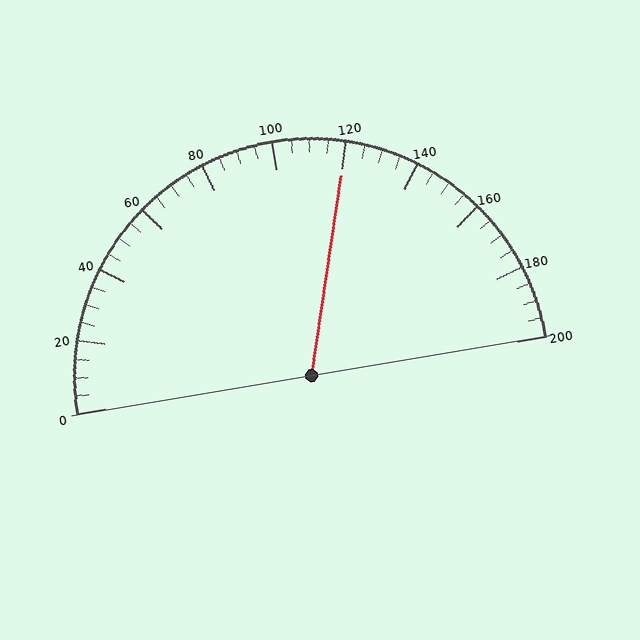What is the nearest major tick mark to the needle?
The nearest major tick mark is 120.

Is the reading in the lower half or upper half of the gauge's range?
The reading is in the upper half of the range (0 to 200).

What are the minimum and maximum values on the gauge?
The gauge ranges from 0 to 200.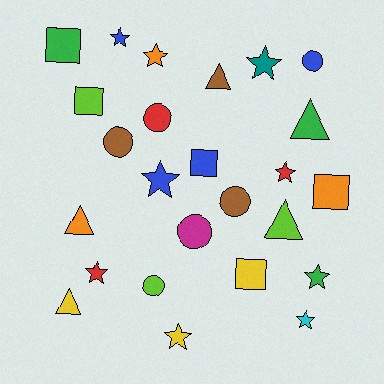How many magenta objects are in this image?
There is 1 magenta object.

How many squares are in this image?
There are 5 squares.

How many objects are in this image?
There are 25 objects.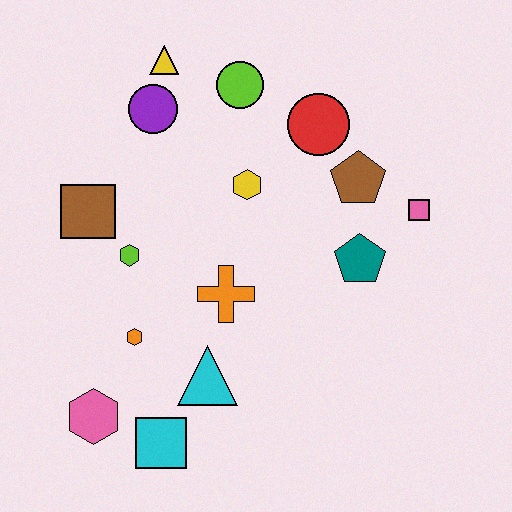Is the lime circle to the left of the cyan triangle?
No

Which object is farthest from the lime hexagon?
The pink square is farthest from the lime hexagon.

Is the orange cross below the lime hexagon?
Yes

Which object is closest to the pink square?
The brown pentagon is closest to the pink square.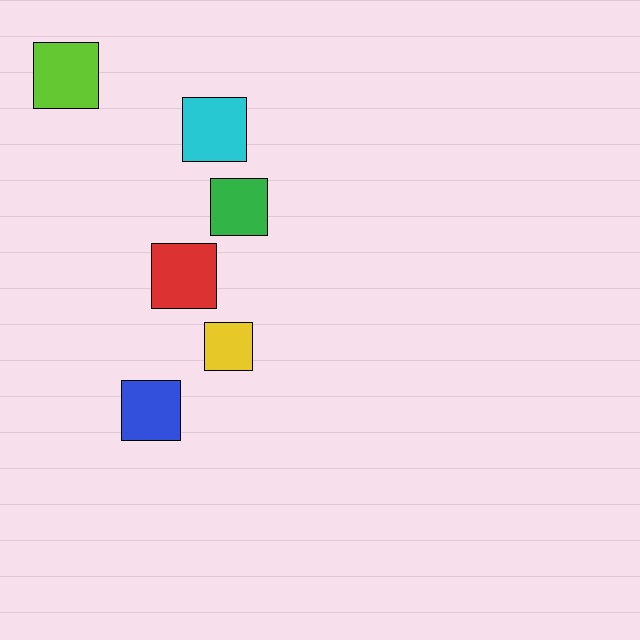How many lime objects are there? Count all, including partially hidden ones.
There is 1 lime object.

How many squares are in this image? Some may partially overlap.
There are 6 squares.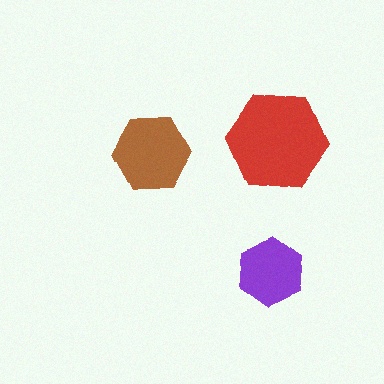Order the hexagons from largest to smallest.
the red one, the brown one, the purple one.